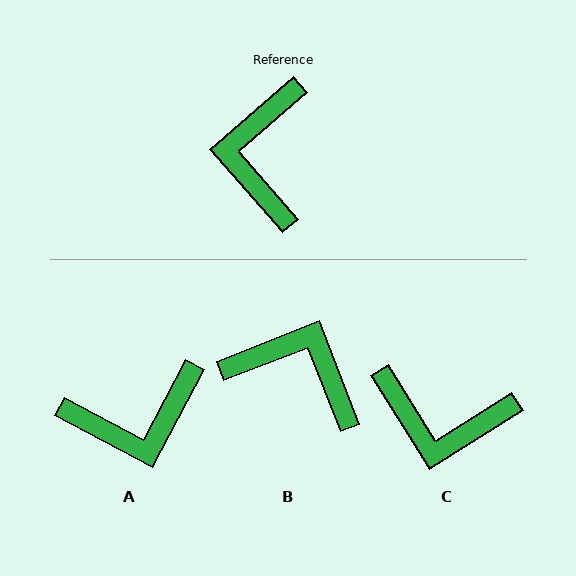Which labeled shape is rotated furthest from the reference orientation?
A, about 111 degrees away.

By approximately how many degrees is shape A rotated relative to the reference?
Approximately 111 degrees counter-clockwise.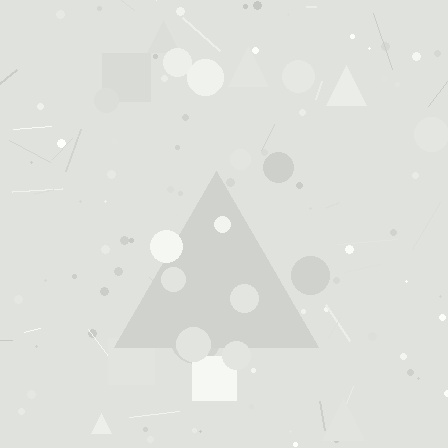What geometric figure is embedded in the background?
A triangle is embedded in the background.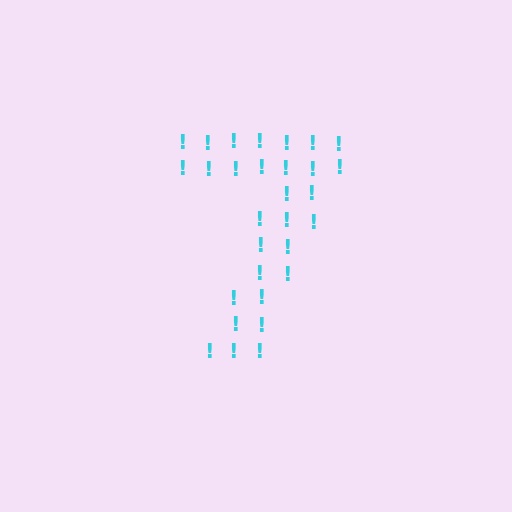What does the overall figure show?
The overall figure shows the digit 7.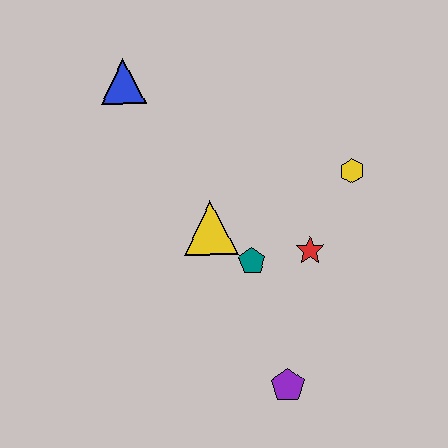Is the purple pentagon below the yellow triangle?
Yes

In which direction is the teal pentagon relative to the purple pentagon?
The teal pentagon is above the purple pentagon.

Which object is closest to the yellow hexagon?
The red star is closest to the yellow hexagon.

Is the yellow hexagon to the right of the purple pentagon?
Yes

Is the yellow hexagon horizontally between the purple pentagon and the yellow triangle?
No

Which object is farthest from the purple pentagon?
The blue triangle is farthest from the purple pentagon.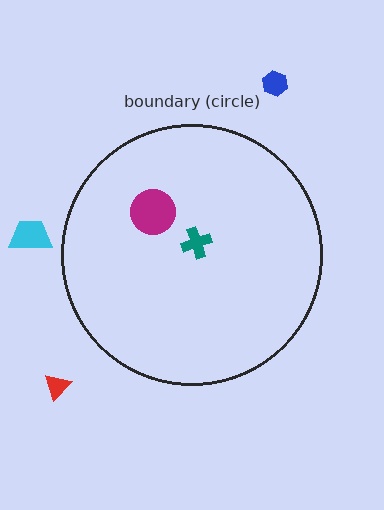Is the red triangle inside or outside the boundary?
Outside.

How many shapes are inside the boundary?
2 inside, 3 outside.